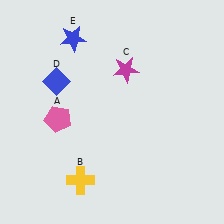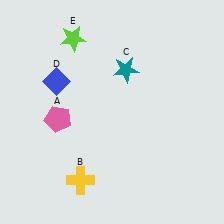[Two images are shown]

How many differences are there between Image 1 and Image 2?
There are 2 differences between the two images.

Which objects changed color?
C changed from magenta to teal. E changed from blue to lime.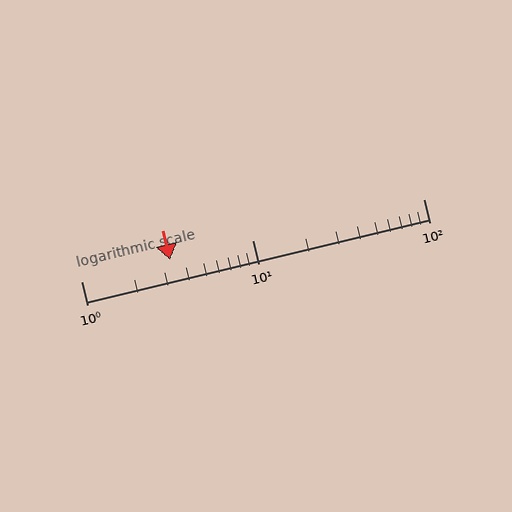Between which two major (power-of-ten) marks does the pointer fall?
The pointer is between 1 and 10.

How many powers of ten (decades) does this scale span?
The scale spans 2 decades, from 1 to 100.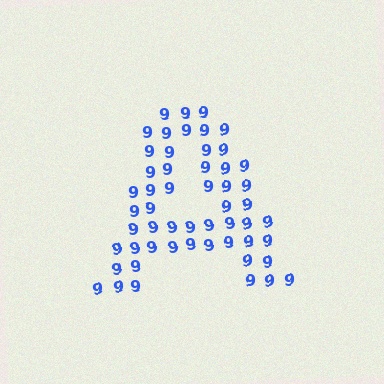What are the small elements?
The small elements are digit 9's.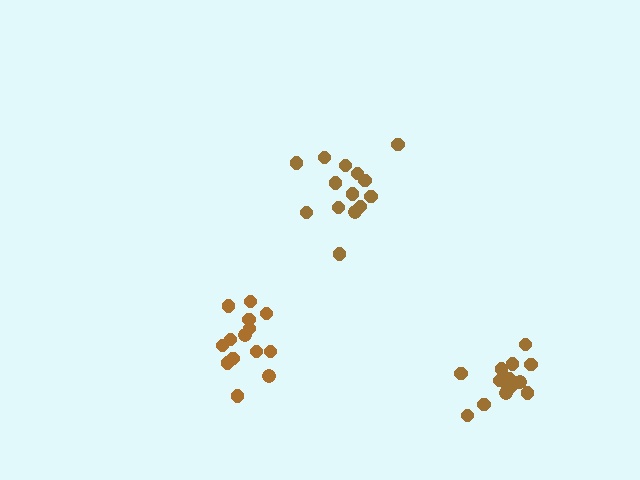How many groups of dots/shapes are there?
There are 3 groups.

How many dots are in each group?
Group 1: 14 dots, Group 2: 14 dots, Group 3: 14 dots (42 total).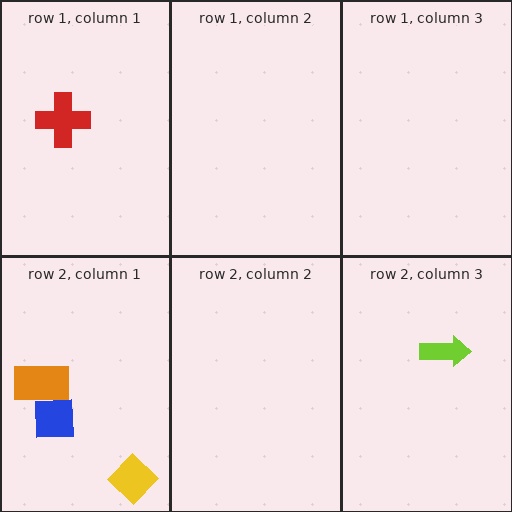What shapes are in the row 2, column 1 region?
The blue square, the yellow diamond, the orange rectangle.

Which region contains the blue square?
The row 2, column 1 region.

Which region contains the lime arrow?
The row 2, column 3 region.